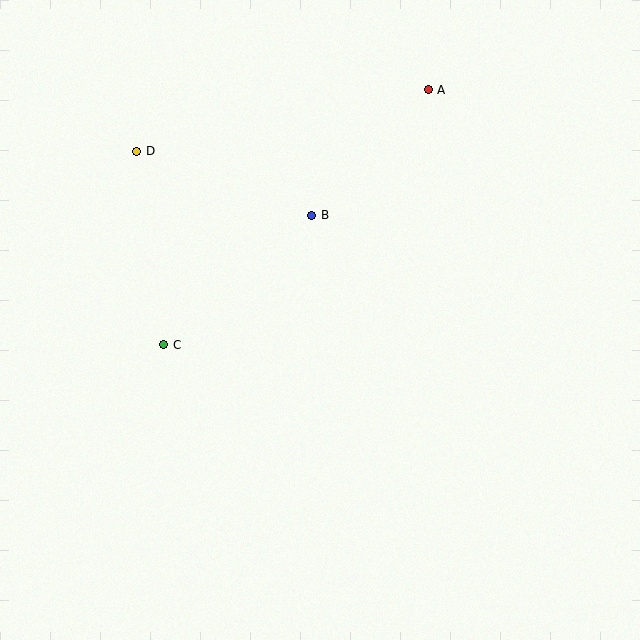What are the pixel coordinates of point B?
Point B is at (312, 215).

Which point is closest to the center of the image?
Point B at (312, 215) is closest to the center.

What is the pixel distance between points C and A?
The distance between C and A is 367 pixels.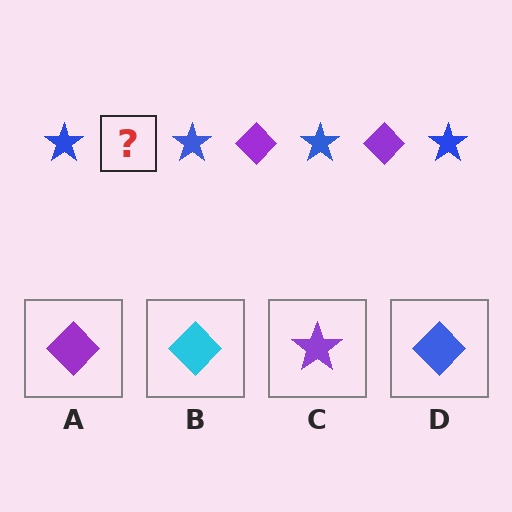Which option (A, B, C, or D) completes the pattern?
A.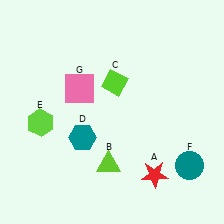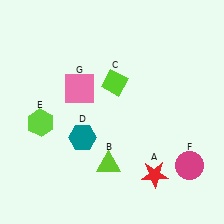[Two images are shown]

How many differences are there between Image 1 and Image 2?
There is 1 difference between the two images.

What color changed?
The circle (F) changed from teal in Image 1 to magenta in Image 2.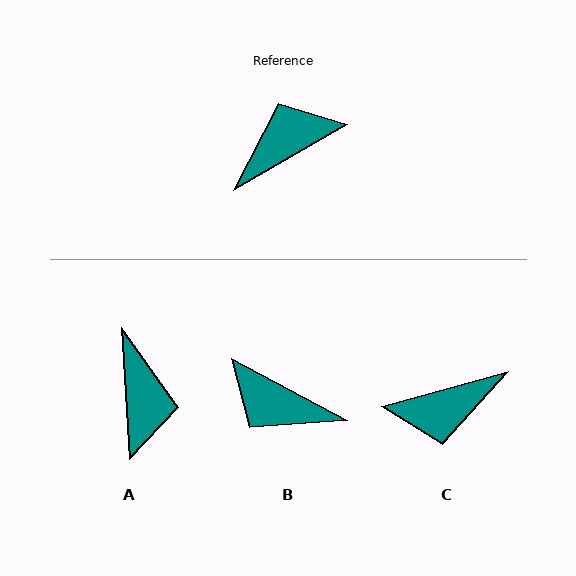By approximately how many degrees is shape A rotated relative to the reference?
Approximately 117 degrees clockwise.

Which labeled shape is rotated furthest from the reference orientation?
C, about 165 degrees away.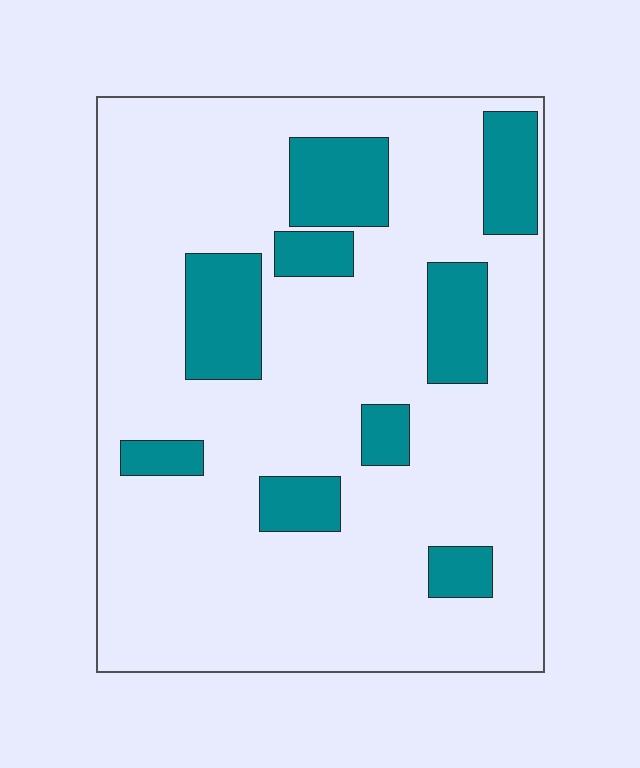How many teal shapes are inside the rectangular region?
9.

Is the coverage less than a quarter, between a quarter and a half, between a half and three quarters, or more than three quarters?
Less than a quarter.